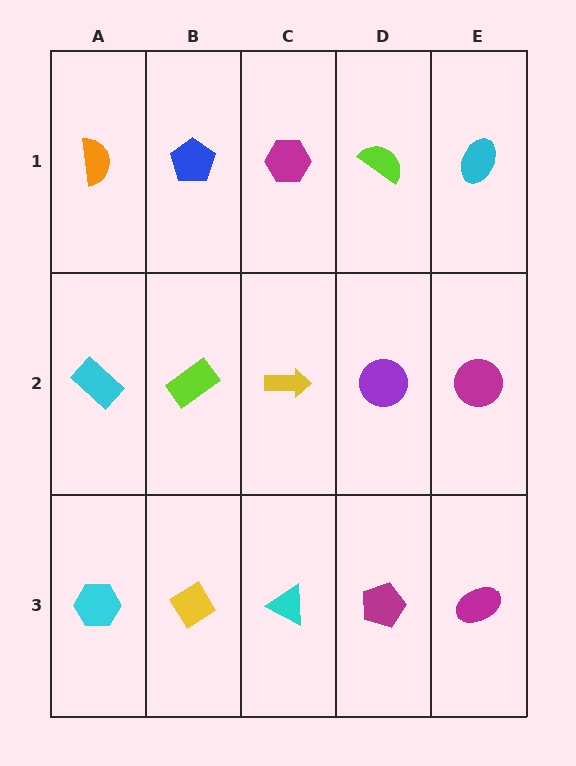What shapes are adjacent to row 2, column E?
A cyan ellipse (row 1, column E), a magenta ellipse (row 3, column E), a purple circle (row 2, column D).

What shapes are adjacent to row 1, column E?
A magenta circle (row 2, column E), a lime semicircle (row 1, column D).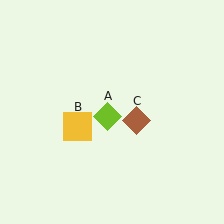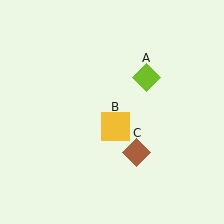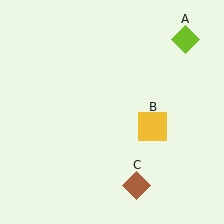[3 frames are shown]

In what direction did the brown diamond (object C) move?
The brown diamond (object C) moved down.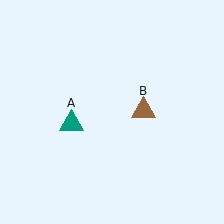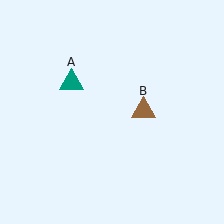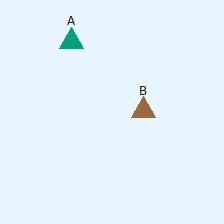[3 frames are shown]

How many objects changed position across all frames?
1 object changed position: teal triangle (object A).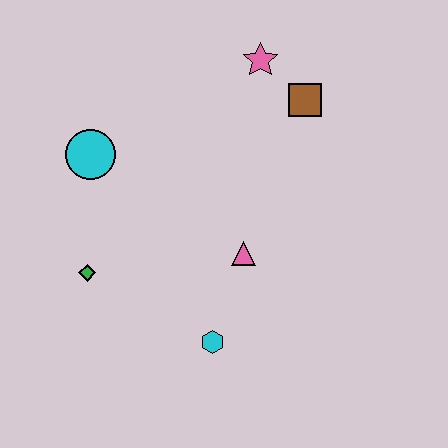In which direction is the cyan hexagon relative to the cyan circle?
The cyan hexagon is below the cyan circle.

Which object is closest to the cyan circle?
The green diamond is closest to the cyan circle.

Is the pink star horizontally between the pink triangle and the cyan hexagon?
No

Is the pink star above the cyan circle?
Yes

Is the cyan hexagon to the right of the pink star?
No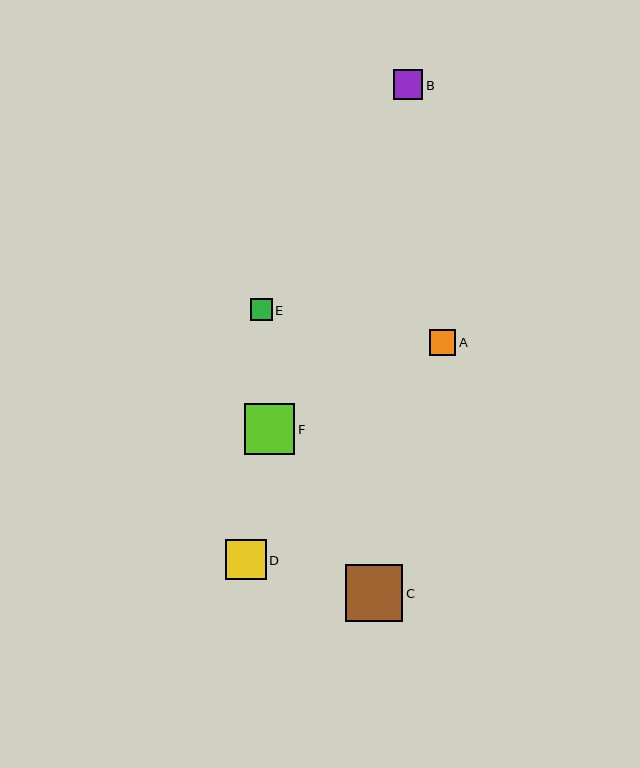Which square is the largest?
Square C is the largest with a size of approximately 57 pixels.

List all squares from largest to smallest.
From largest to smallest: C, F, D, B, A, E.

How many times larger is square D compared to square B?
Square D is approximately 1.4 times the size of square B.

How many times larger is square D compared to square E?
Square D is approximately 1.8 times the size of square E.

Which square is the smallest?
Square E is the smallest with a size of approximately 22 pixels.